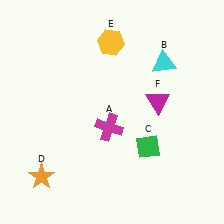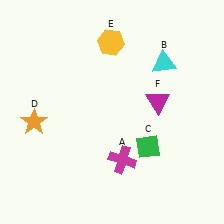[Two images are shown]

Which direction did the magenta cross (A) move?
The magenta cross (A) moved down.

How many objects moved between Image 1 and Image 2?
2 objects moved between the two images.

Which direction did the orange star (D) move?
The orange star (D) moved up.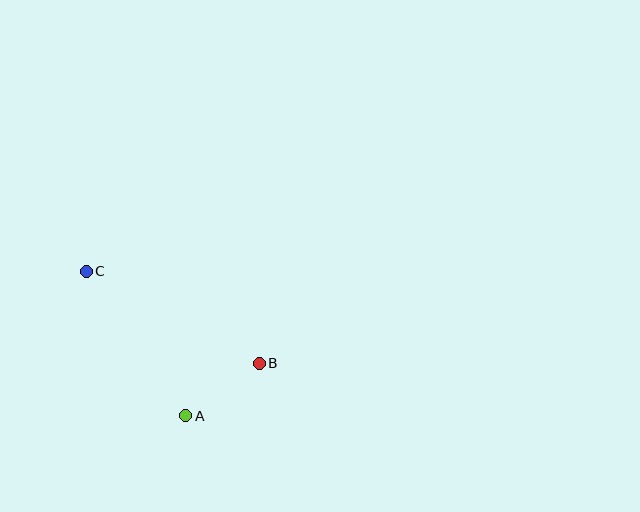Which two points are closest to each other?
Points A and B are closest to each other.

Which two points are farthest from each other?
Points B and C are farthest from each other.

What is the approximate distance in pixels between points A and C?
The distance between A and C is approximately 175 pixels.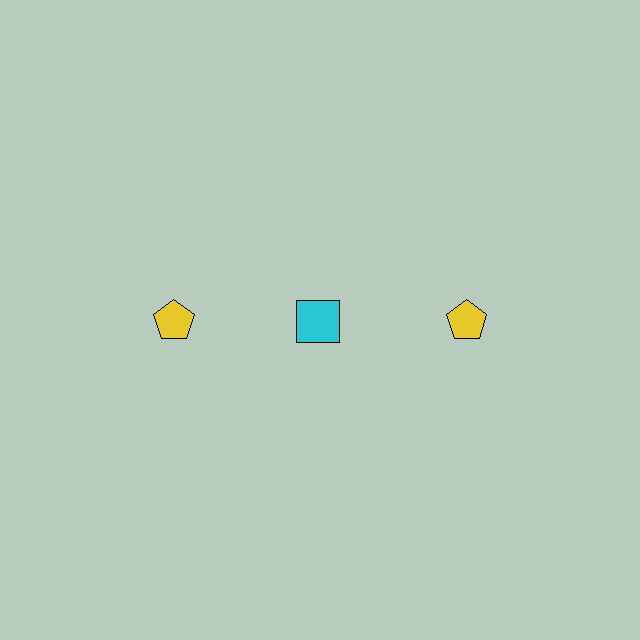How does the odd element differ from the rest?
It differs in both color (cyan instead of yellow) and shape (square instead of pentagon).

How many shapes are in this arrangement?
There are 3 shapes arranged in a grid pattern.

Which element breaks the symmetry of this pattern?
The cyan square in the top row, second from left column breaks the symmetry. All other shapes are yellow pentagons.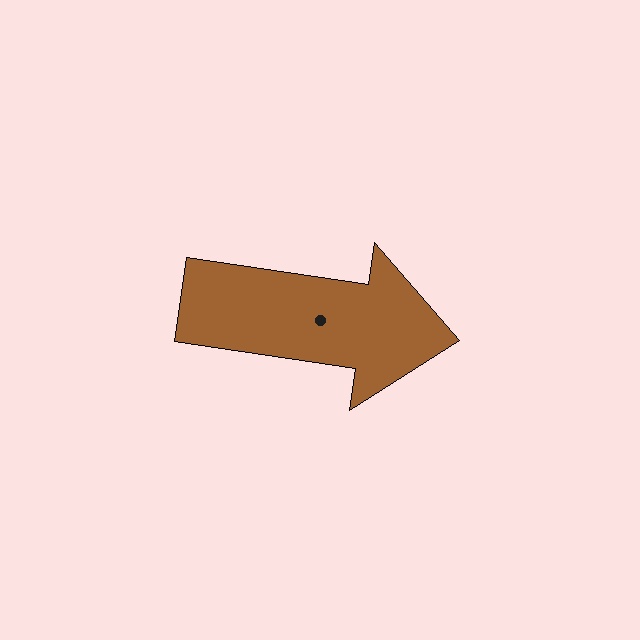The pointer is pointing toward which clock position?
Roughly 3 o'clock.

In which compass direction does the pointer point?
East.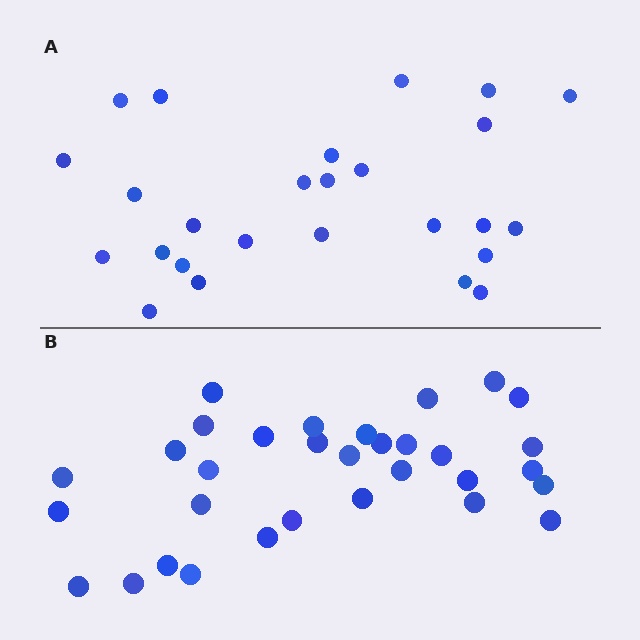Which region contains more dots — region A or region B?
Region B (the bottom region) has more dots.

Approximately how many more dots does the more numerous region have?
Region B has about 6 more dots than region A.